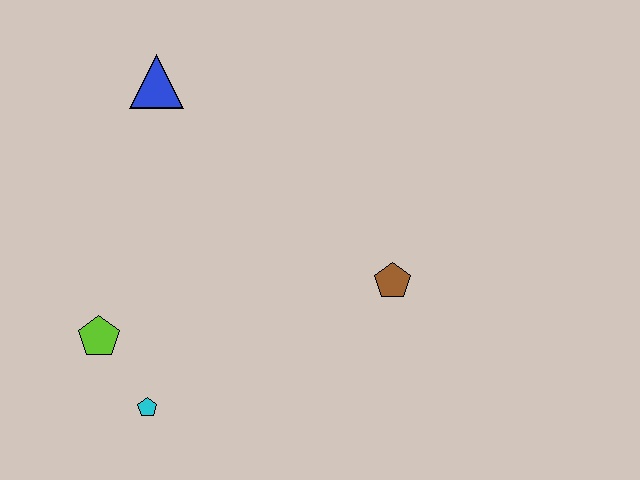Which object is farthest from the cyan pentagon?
The blue triangle is farthest from the cyan pentagon.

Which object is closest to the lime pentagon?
The cyan pentagon is closest to the lime pentagon.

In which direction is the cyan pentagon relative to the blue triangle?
The cyan pentagon is below the blue triangle.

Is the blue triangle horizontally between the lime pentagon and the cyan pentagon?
No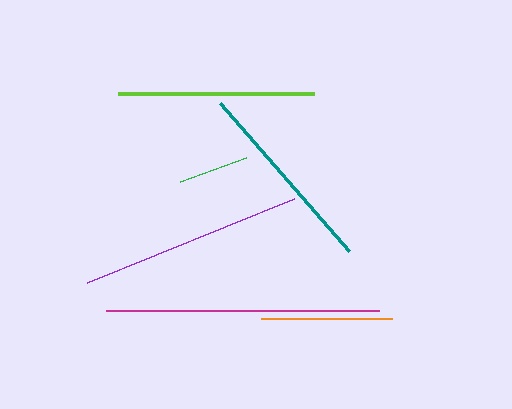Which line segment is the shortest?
The green line is the shortest at approximately 69 pixels.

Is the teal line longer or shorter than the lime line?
The teal line is longer than the lime line.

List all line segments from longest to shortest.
From longest to shortest: magenta, purple, teal, lime, orange, green.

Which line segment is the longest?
The magenta line is the longest at approximately 273 pixels.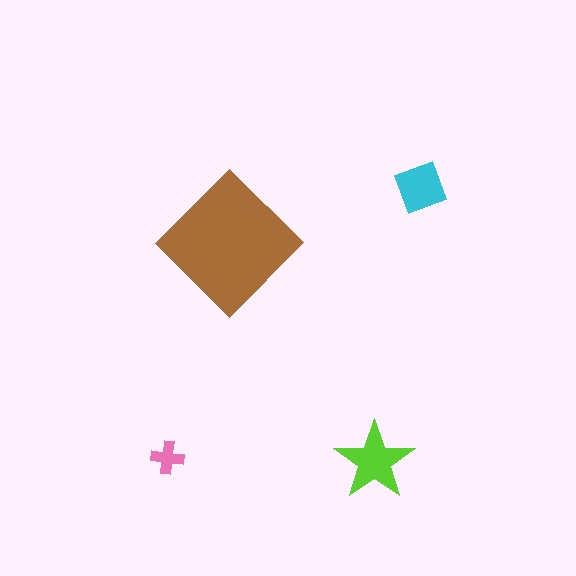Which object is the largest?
The brown diamond.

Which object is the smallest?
The pink cross.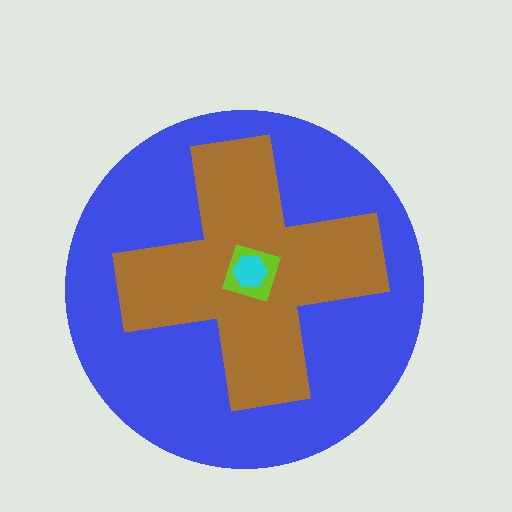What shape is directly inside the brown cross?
The lime square.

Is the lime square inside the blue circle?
Yes.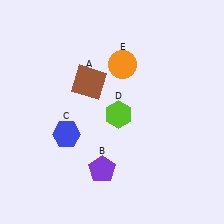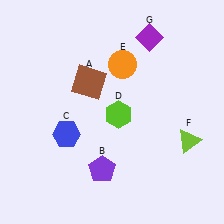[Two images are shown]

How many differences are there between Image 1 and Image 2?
There are 2 differences between the two images.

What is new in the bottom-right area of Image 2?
A lime triangle (F) was added in the bottom-right area of Image 2.